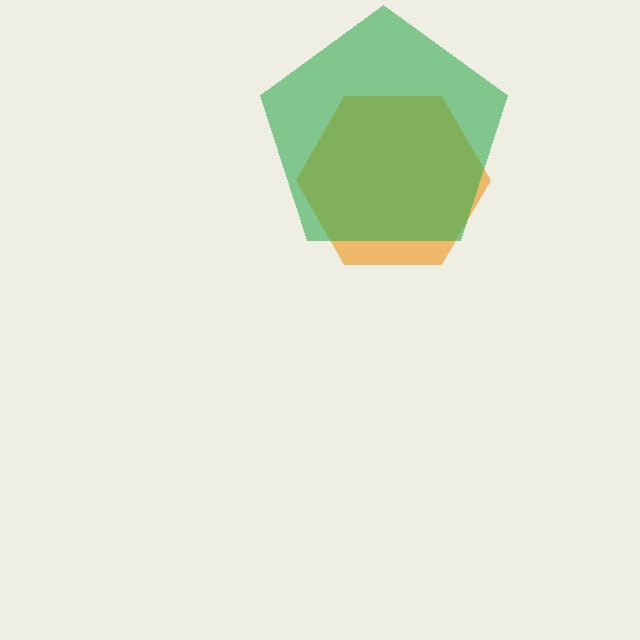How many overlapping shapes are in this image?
There are 2 overlapping shapes in the image.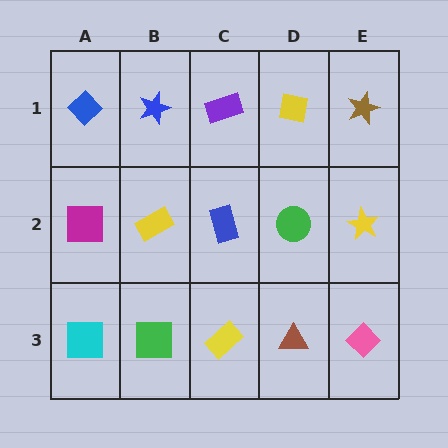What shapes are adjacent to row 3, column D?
A green circle (row 2, column D), a yellow rectangle (row 3, column C), a pink diamond (row 3, column E).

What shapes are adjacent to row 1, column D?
A green circle (row 2, column D), a purple rectangle (row 1, column C), a brown star (row 1, column E).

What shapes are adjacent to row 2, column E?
A brown star (row 1, column E), a pink diamond (row 3, column E), a green circle (row 2, column D).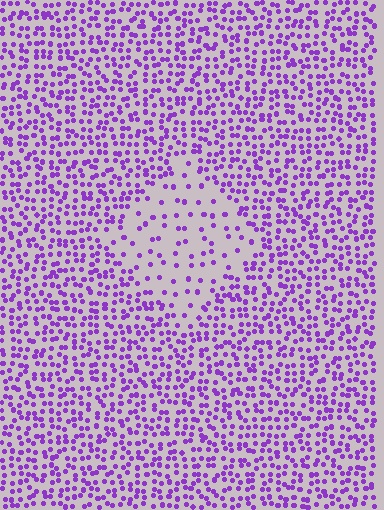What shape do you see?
I see a diamond.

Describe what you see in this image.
The image contains small purple elements arranged at two different densities. A diamond-shaped region is visible where the elements are less densely packed than the surrounding area.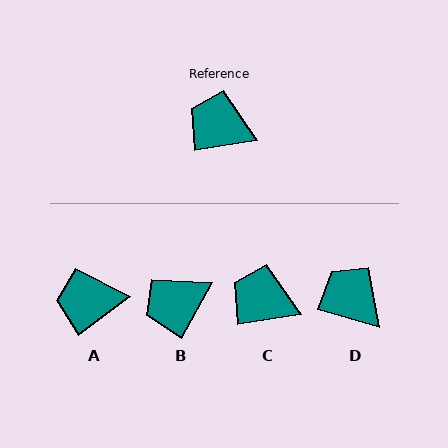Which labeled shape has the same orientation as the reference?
C.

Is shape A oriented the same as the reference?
No, it is off by about 28 degrees.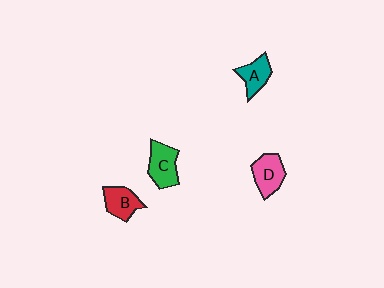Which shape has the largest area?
Shape C (green).